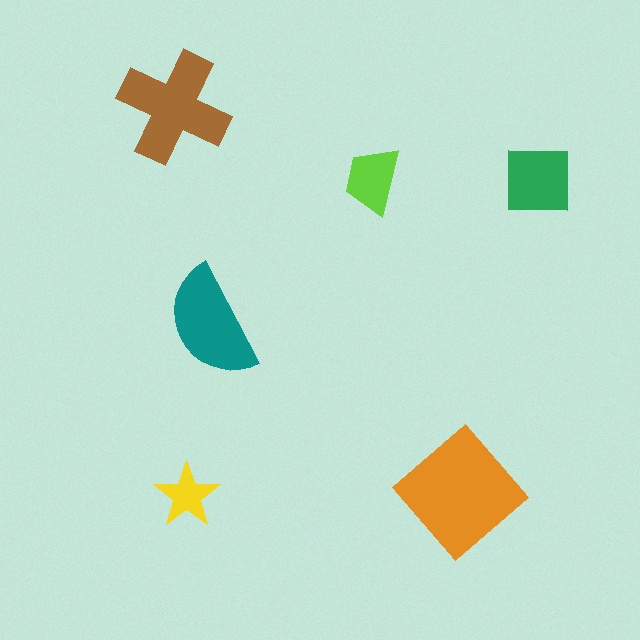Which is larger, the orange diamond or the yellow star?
The orange diamond.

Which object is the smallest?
The yellow star.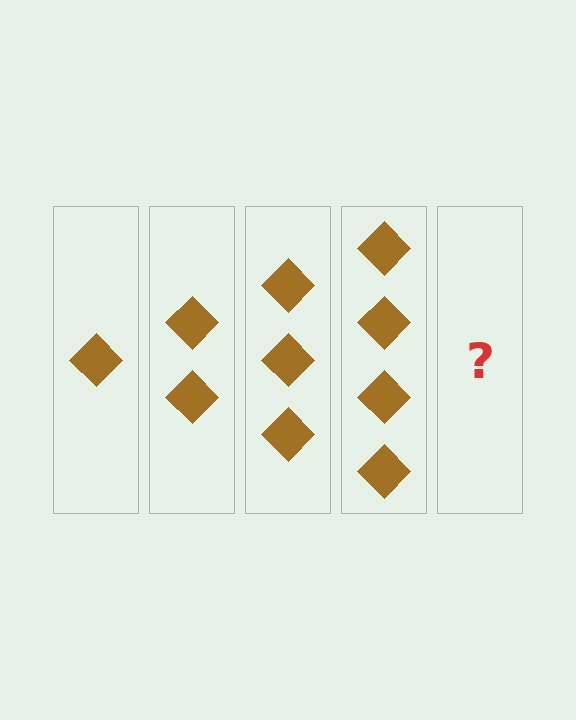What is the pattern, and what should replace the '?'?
The pattern is that each step adds one more diamond. The '?' should be 5 diamonds.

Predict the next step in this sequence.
The next step is 5 diamonds.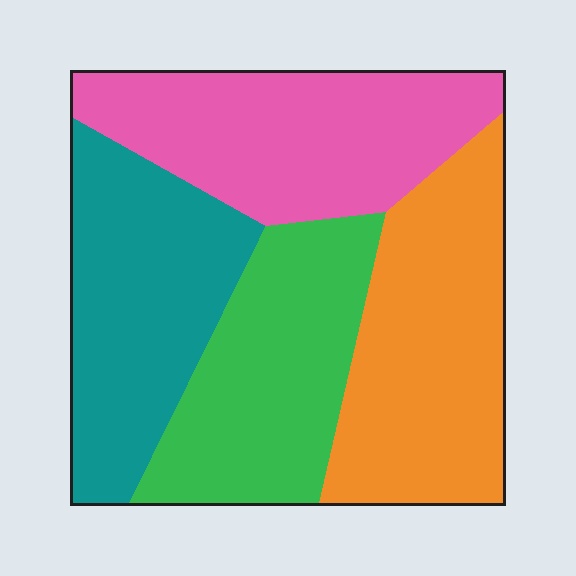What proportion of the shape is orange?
Orange takes up about one quarter (1/4) of the shape.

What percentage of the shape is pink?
Pink takes up between a quarter and a half of the shape.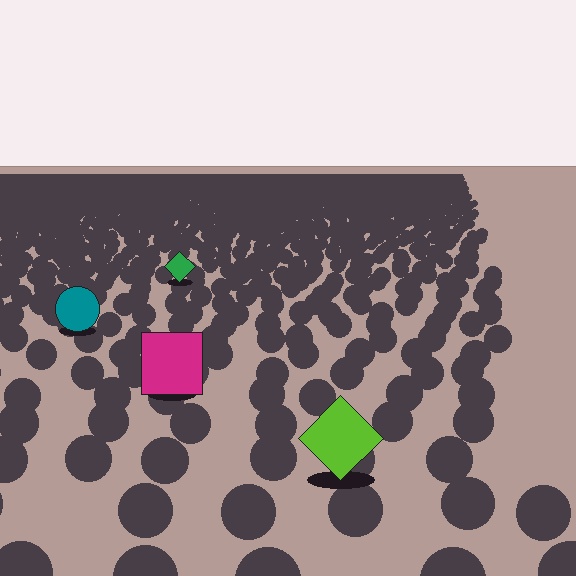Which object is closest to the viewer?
The lime diamond is closest. The texture marks near it are larger and more spread out.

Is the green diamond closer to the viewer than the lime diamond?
No. The lime diamond is closer — you can tell from the texture gradient: the ground texture is coarser near it.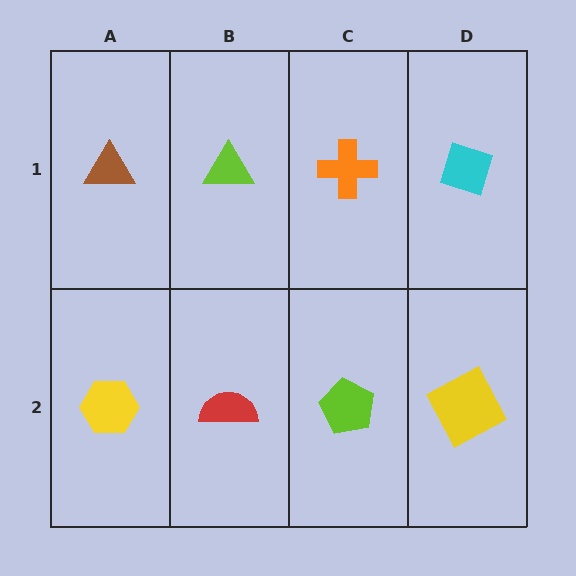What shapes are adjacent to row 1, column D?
A yellow square (row 2, column D), an orange cross (row 1, column C).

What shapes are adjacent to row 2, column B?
A lime triangle (row 1, column B), a yellow hexagon (row 2, column A), a lime pentagon (row 2, column C).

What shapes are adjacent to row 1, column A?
A yellow hexagon (row 2, column A), a lime triangle (row 1, column B).